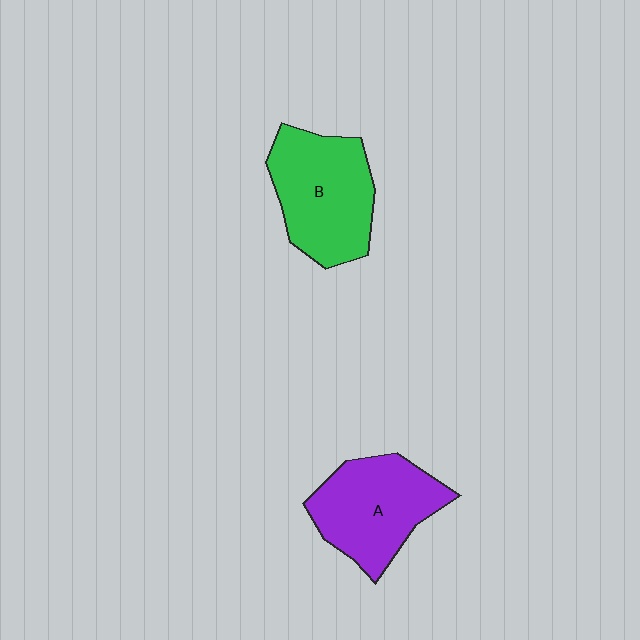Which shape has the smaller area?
Shape A (purple).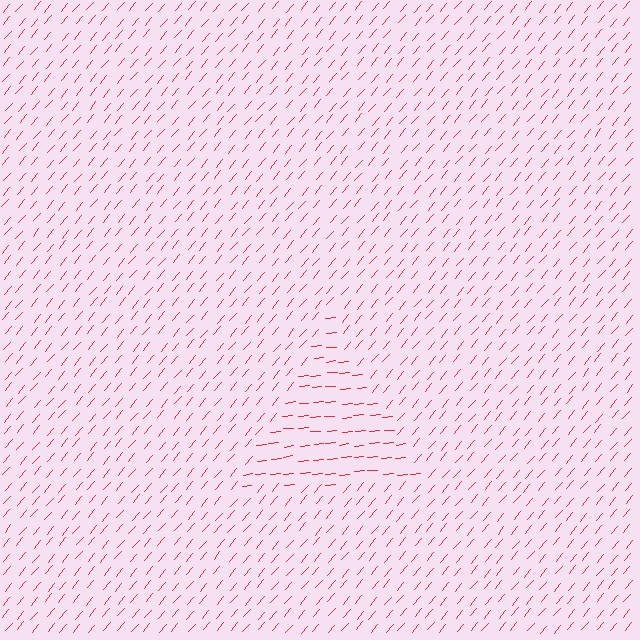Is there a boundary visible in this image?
Yes, there is a texture boundary formed by a change in line orientation.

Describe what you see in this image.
The image is filled with small red line segments. A triangle region in the image has lines oriented differently from the surrounding lines, creating a visible texture boundary.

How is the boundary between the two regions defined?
The boundary is defined purely by a change in line orientation (approximately 45 degrees difference). All lines are the same color and thickness.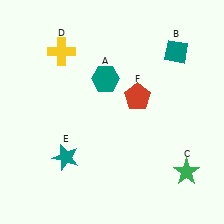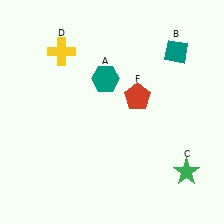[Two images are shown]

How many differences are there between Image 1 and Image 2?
There is 1 difference between the two images.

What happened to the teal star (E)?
The teal star (E) was removed in Image 2. It was in the bottom-left area of Image 1.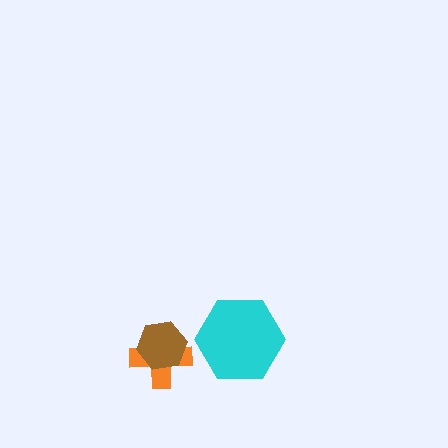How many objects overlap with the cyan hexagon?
0 objects overlap with the cyan hexagon.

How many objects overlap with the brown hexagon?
1 object overlaps with the brown hexagon.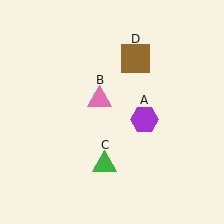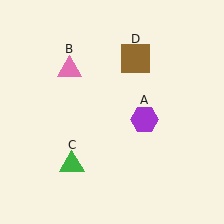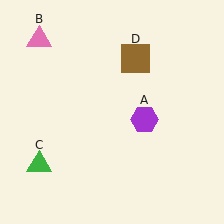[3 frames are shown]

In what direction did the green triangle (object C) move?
The green triangle (object C) moved left.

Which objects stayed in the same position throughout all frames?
Purple hexagon (object A) and brown square (object D) remained stationary.